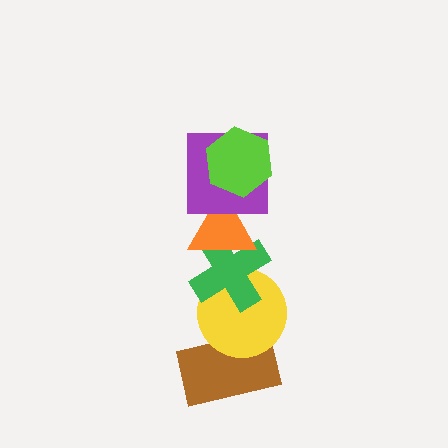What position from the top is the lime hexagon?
The lime hexagon is 1st from the top.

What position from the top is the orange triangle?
The orange triangle is 3rd from the top.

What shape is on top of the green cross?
The orange triangle is on top of the green cross.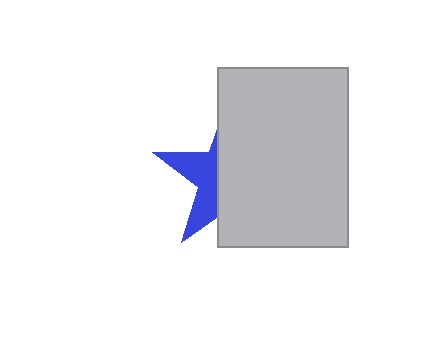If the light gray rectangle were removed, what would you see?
You would see the complete blue star.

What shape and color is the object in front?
The object in front is a light gray rectangle.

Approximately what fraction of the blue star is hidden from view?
Roughly 64% of the blue star is hidden behind the light gray rectangle.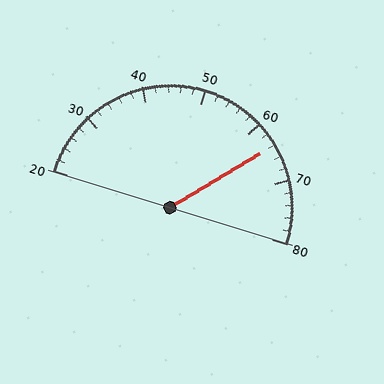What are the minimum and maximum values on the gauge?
The gauge ranges from 20 to 80.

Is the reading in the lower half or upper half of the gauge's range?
The reading is in the upper half of the range (20 to 80).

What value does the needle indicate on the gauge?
The needle indicates approximately 64.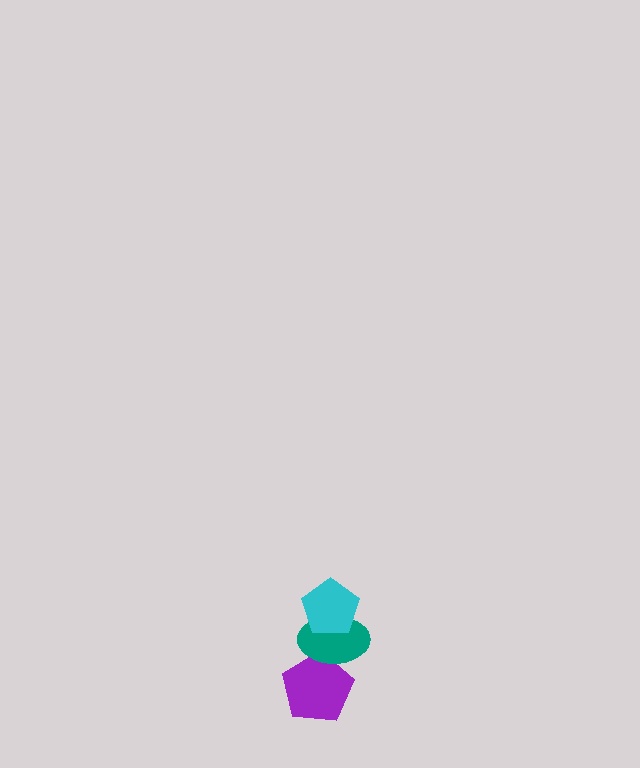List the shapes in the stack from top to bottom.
From top to bottom: the cyan pentagon, the teal ellipse, the purple pentagon.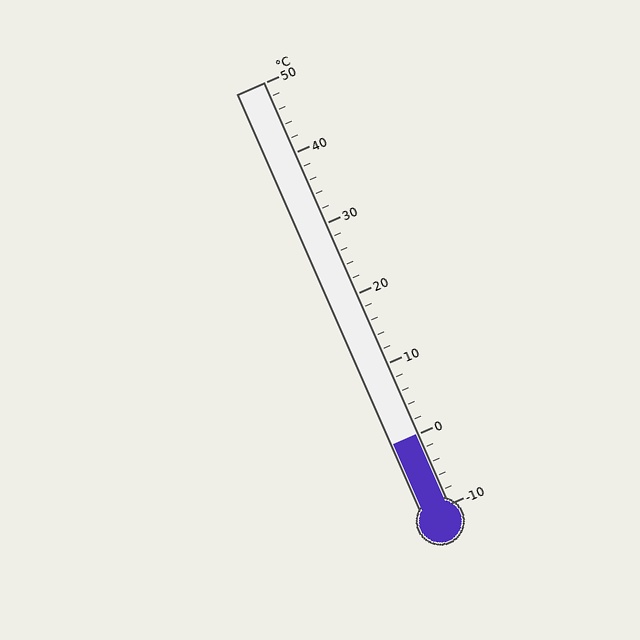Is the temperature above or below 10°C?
The temperature is below 10°C.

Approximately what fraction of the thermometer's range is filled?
The thermometer is filled to approximately 15% of its range.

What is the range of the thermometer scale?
The thermometer scale ranges from -10°C to 50°C.